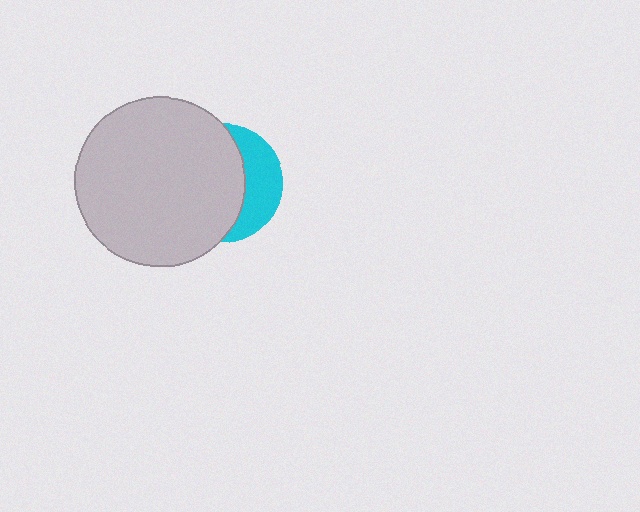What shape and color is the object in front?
The object in front is a light gray circle.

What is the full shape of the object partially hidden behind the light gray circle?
The partially hidden object is a cyan circle.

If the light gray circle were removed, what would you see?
You would see the complete cyan circle.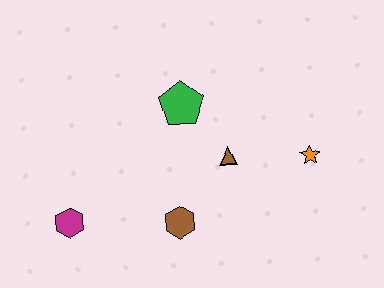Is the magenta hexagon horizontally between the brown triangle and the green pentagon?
No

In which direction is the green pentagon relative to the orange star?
The green pentagon is to the left of the orange star.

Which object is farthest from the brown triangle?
The magenta hexagon is farthest from the brown triangle.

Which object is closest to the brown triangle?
The green pentagon is closest to the brown triangle.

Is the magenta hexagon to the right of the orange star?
No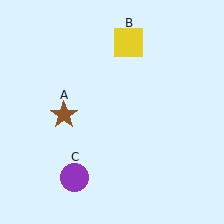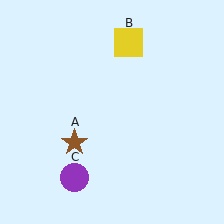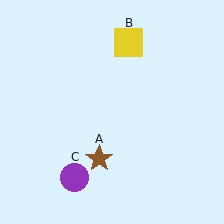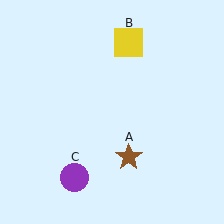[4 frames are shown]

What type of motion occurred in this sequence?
The brown star (object A) rotated counterclockwise around the center of the scene.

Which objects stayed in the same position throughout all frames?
Yellow square (object B) and purple circle (object C) remained stationary.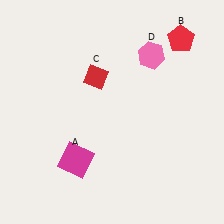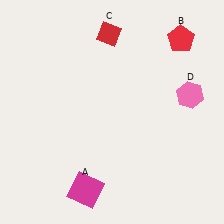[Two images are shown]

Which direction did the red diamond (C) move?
The red diamond (C) moved up.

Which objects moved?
The objects that moved are: the magenta square (A), the red diamond (C), the pink hexagon (D).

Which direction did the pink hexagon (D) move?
The pink hexagon (D) moved down.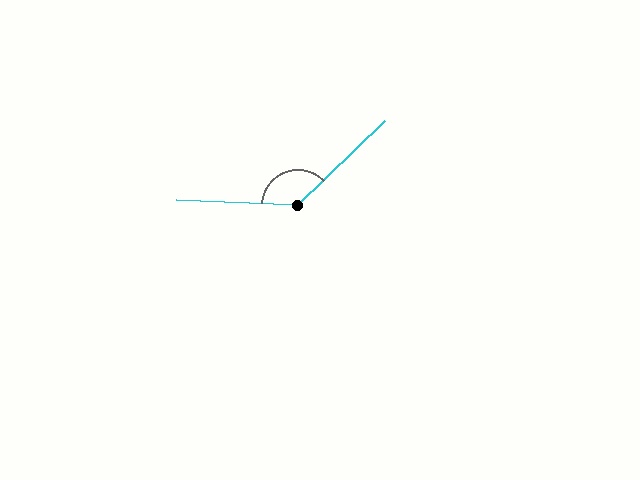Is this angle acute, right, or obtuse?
It is obtuse.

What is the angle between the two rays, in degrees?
Approximately 133 degrees.